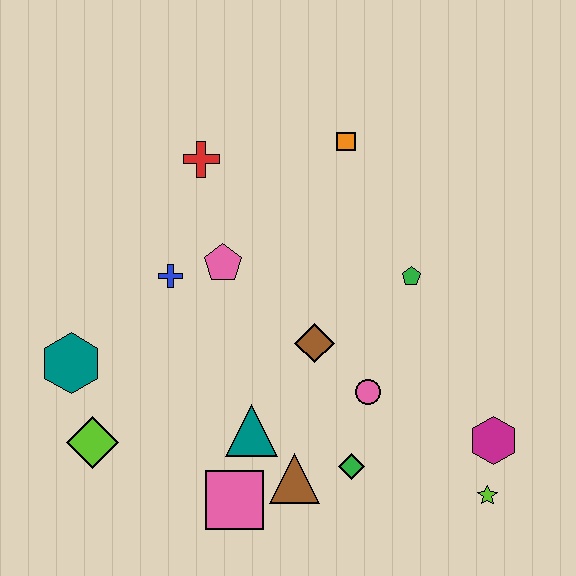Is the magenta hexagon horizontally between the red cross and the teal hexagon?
No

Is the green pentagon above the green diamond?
Yes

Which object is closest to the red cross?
The pink pentagon is closest to the red cross.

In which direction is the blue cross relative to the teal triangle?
The blue cross is above the teal triangle.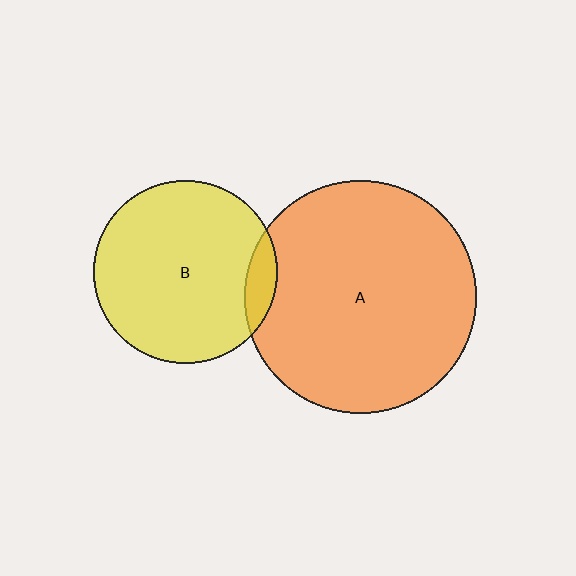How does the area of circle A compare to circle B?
Approximately 1.6 times.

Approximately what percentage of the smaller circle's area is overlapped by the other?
Approximately 10%.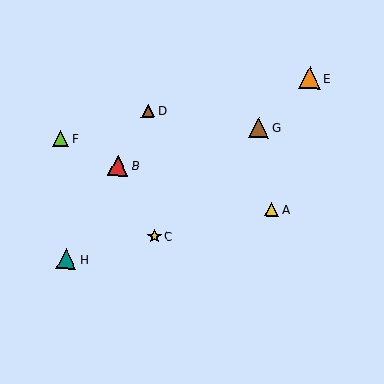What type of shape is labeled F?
Shape F is a lime triangle.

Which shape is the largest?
The orange triangle (labeled E) is the largest.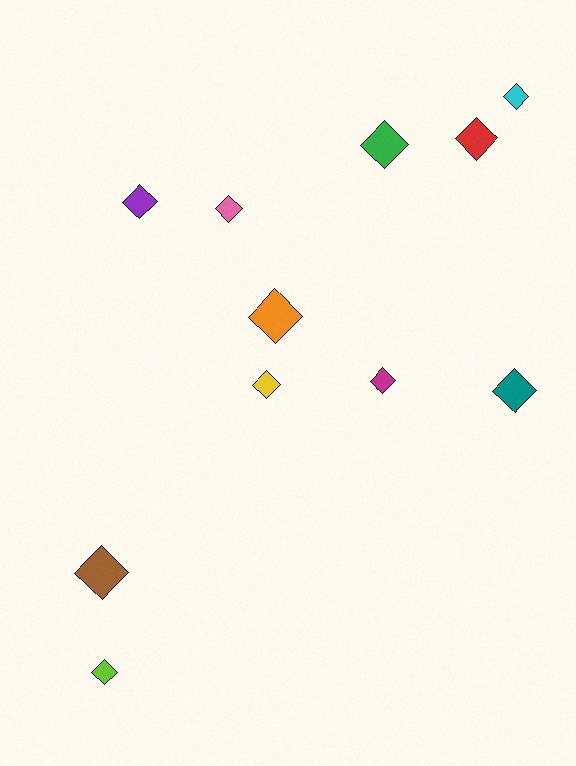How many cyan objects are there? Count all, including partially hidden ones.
There is 1 cyan object.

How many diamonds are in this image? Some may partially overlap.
There are 11 diamonds.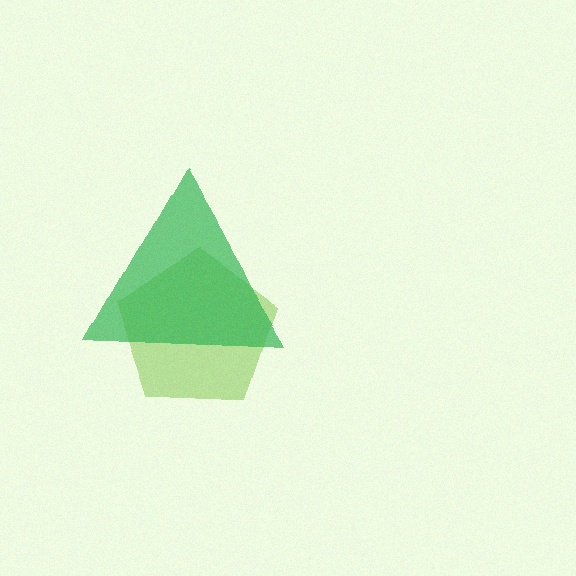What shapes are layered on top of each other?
The layered shapes are: a lime pentagon, a green triangle.